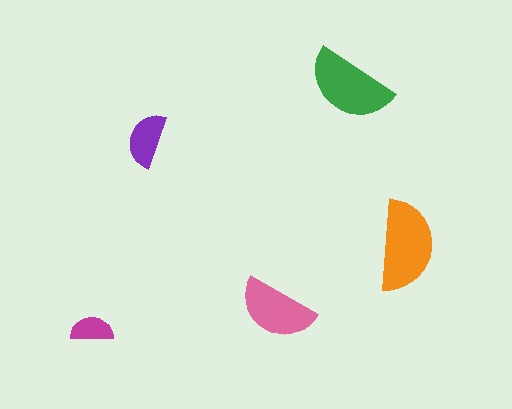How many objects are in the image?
There are 5 objects in the image.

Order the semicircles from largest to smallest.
the orange one, the green one, the pink one, the purple one, the magenta one.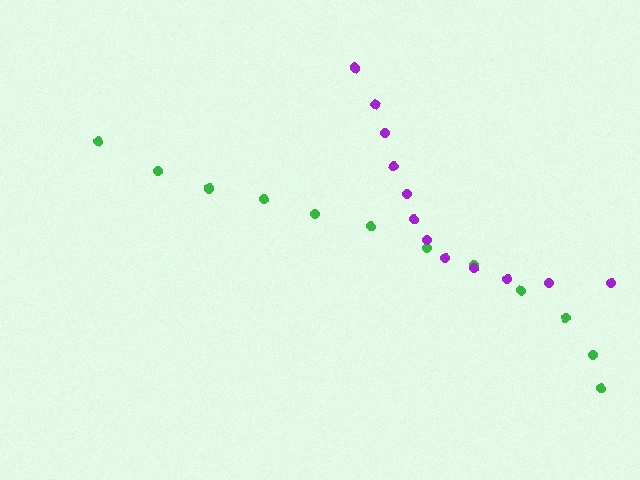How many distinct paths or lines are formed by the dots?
There are 2 distinct paths.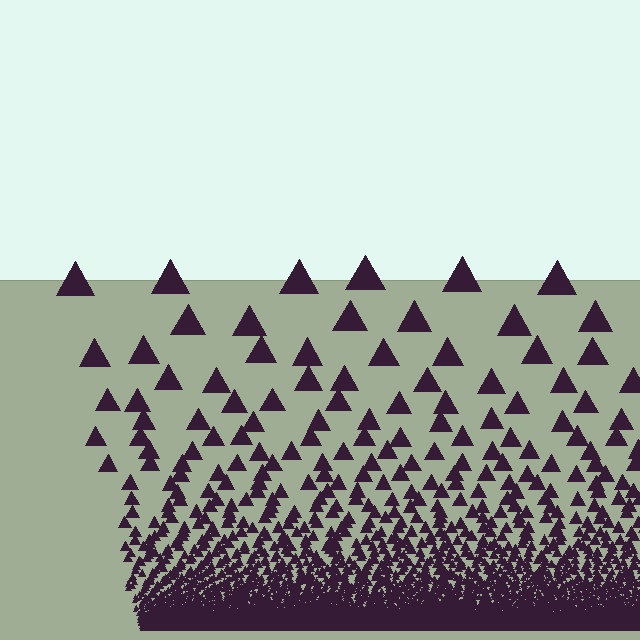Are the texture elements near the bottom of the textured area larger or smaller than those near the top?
Smaller. The gradient is inverted — elements near the bottom are smaller and denser.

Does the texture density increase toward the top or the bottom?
Density increases toward the bottom.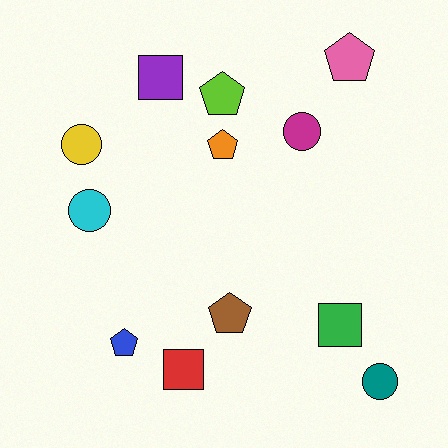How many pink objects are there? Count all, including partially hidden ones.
There is 1 pink object.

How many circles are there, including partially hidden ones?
There are 4 circles.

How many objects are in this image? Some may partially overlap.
There are 12 objects.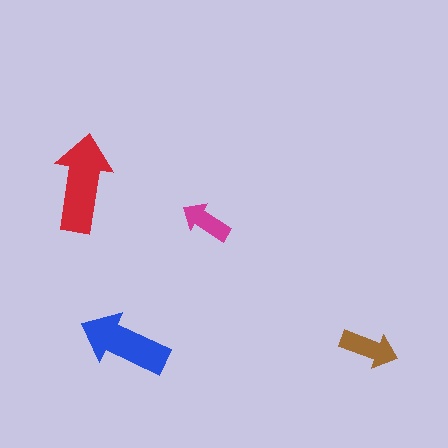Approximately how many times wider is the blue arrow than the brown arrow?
About 1.5 times wider.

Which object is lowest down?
The brown arrow is bottommost.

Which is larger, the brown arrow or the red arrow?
The red one.